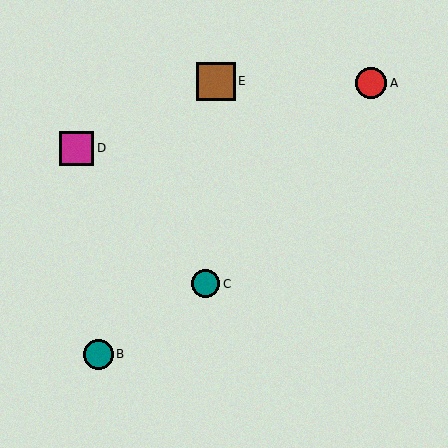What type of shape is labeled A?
Shape A is a red circle.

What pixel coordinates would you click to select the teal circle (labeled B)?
Click at (98, 354) to select the teal circle B.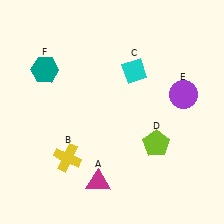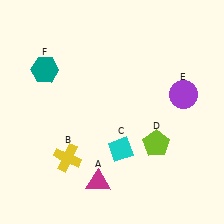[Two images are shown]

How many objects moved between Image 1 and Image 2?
1 object moved between the two images.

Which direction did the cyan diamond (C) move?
The cyan diamond (C) moved down.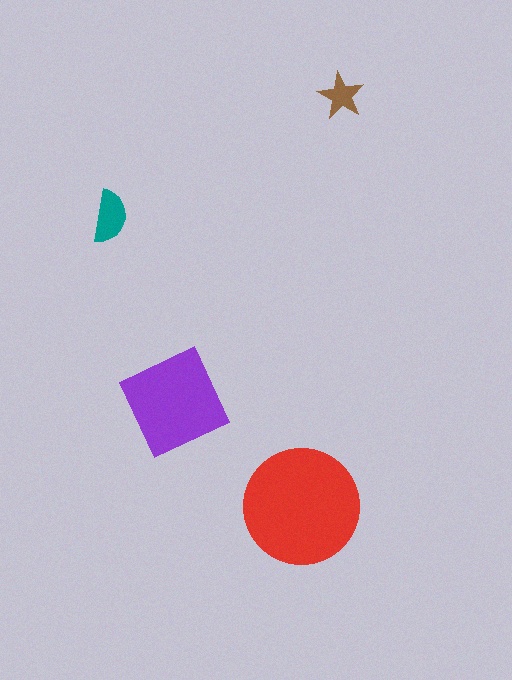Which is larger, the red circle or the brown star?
The red circle.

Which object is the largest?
The red circle.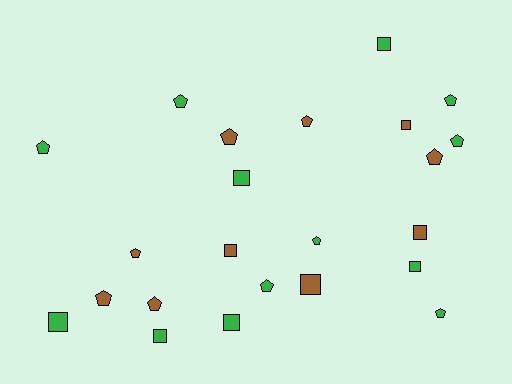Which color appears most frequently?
Green, with 13 objects.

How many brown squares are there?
There are 4 brown squares.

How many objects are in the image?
There are 23 objects.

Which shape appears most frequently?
Pentagon, with 13 objects.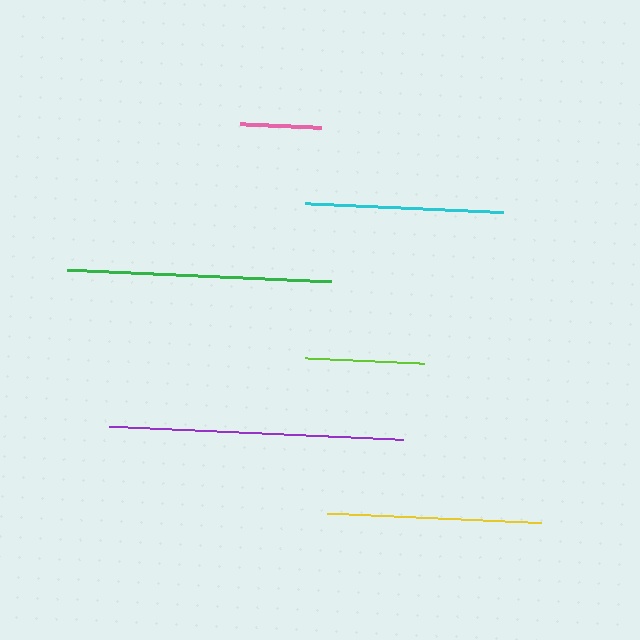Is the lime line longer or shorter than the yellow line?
The yellow line is longer than the lime line.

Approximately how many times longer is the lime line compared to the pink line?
The lime line is approximately 1.5 times the length of the pink line.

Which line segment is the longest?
The purple line is the longest at approximately 295 pixels.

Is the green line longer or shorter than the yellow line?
The green line is longer than the yellow line.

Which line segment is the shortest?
The pink line is the shortest at approximately 81 pixels.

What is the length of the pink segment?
The pink segment is approximately 81 pixels long.